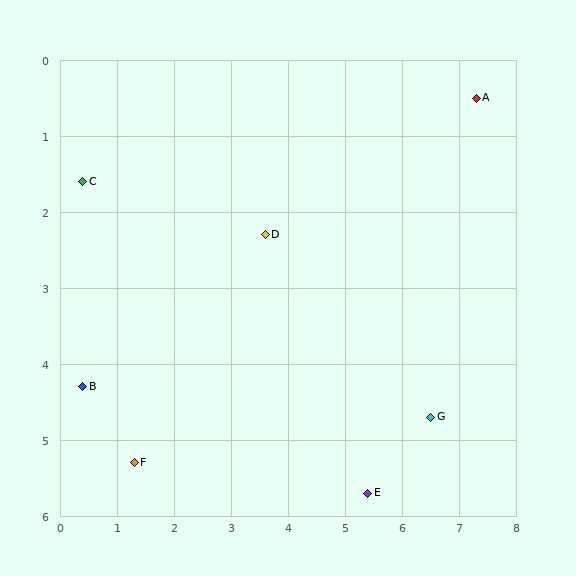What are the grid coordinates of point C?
Point C is at approximately (0.4, 1.6).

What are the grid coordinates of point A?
Point A is at approximately (7.3, 0.5).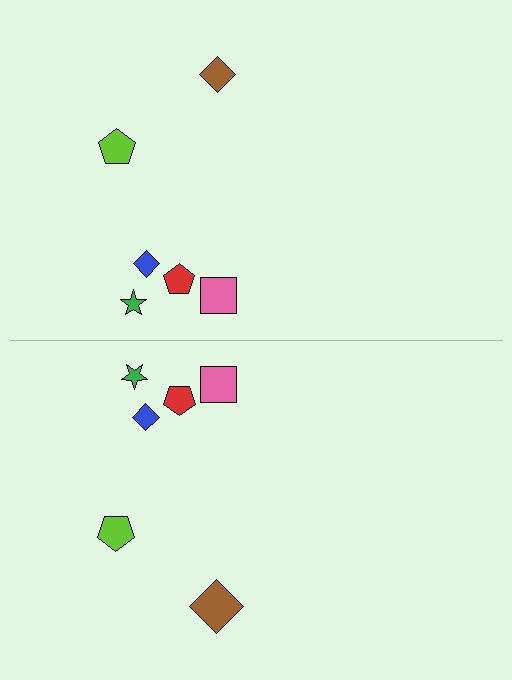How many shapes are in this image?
There are 12 shapes in this image.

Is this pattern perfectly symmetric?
No, the pattern is not perfectly symmetric. The brown diamond on the bottom side has a different size than its mirror counterpart.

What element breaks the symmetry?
The brown diamond on the bottom side has a different size than its mirror counterpart.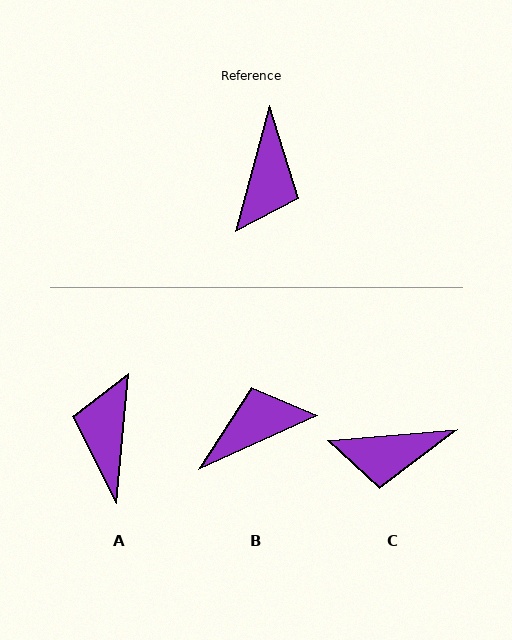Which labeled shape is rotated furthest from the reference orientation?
A, about 171 degrees away.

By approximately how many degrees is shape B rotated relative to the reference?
Approximately 129 degrees counter-clockwise.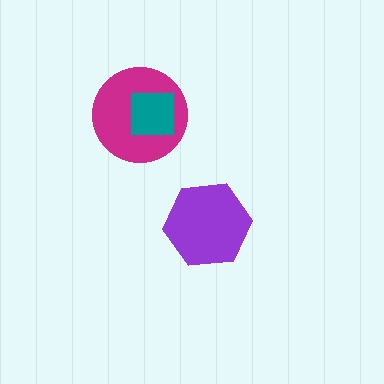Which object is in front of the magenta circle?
The teal square is in front of the magenta circle.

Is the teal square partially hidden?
No, no other shape covers it.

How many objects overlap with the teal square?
1 object overlaps with the teal square.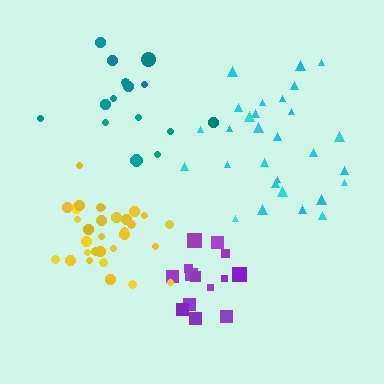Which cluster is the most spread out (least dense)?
Teal.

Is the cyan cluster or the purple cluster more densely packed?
Purple.